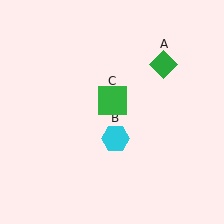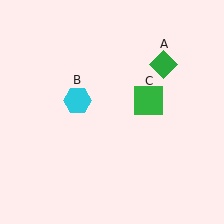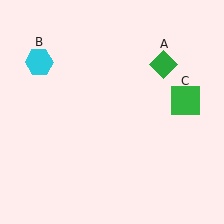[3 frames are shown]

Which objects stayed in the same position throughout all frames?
Green diamond (object A) remained stationary.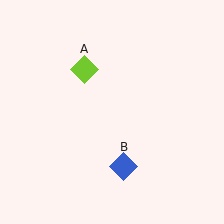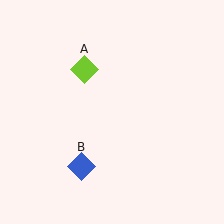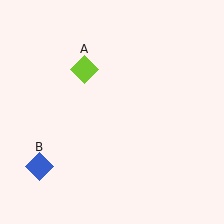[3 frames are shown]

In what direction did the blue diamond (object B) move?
The blue diamond (object B) moved left.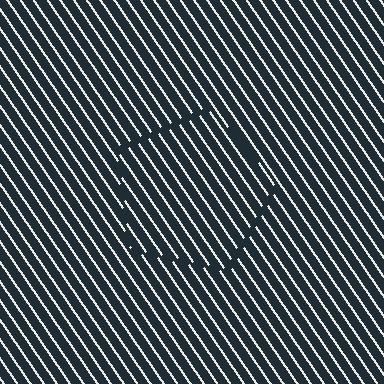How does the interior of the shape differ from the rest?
The interior of the shape contains the same grating, shifted by half a period — the contour is defined by the phase discontinuity where line-ends from the inner and outer gratings abut.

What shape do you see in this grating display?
An illusory pentagon. The interior of the shape contains the same grating, shifted by half a period — the contour is defined by the phase discontinuity where line-ends from the inner and outer gratings abut.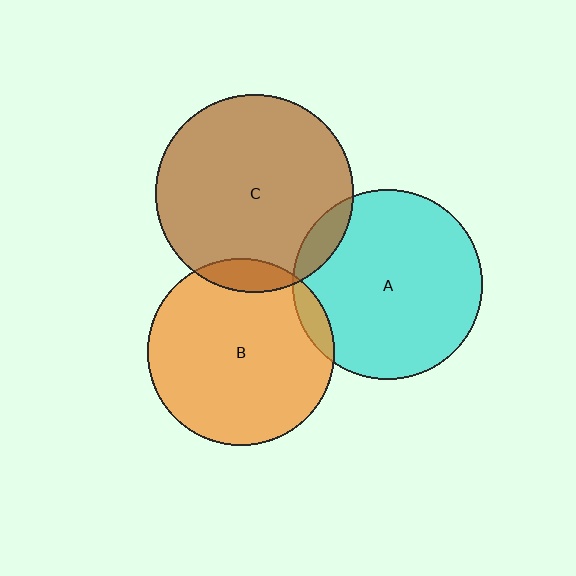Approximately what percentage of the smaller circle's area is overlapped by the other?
Approximately 10%.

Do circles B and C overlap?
Yes.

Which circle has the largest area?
Circle C (brown).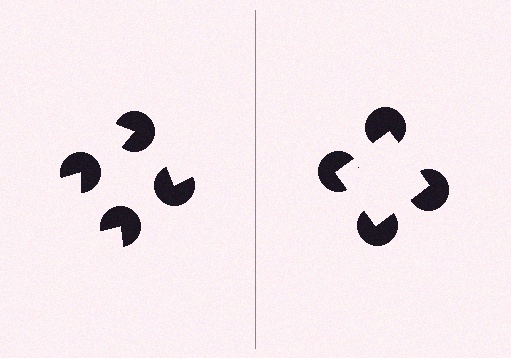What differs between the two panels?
The pac-man discs are positioned identically on both sides; only the wedge orientations differ. On the right they align to a square; on the left they are misaligned.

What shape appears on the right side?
An illusory square.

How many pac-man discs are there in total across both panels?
8 — 4 on each side.